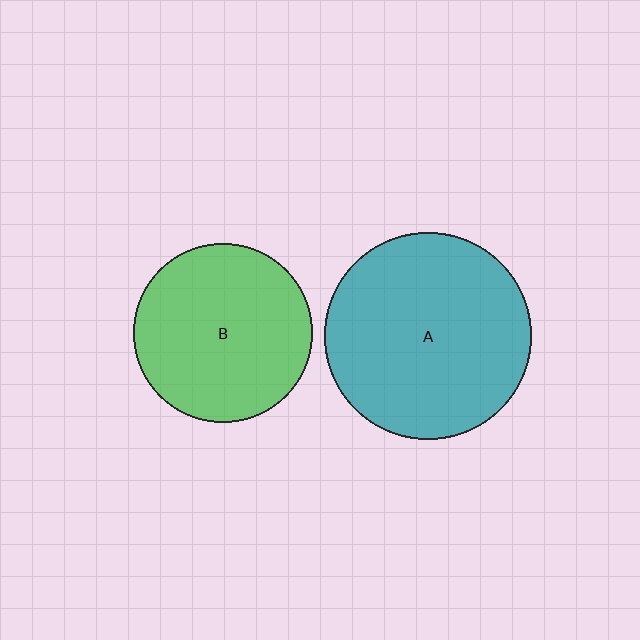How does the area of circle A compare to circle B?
Approximately 1.3 times.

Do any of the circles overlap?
No, none of the circles overlap.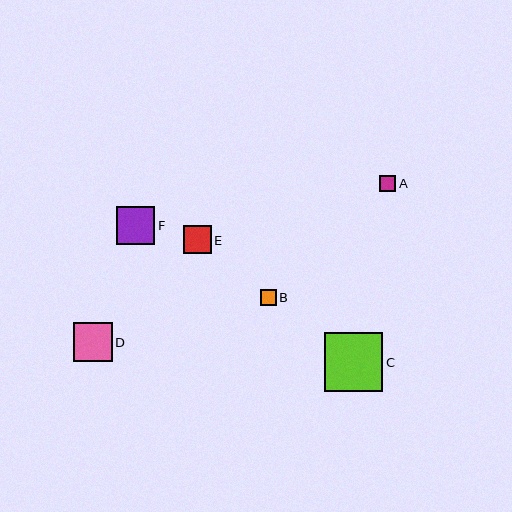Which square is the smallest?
Square B is the smallest with a size of approximately 16 pixels.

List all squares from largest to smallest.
From largest to smallest: C, D, F, E, A, B.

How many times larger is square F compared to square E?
Square F is approximately 1.4 times the size of square E.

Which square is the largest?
Square C is the largest with a size of approximately 58 pixels.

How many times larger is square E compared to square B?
Square E is approximately 1.7 times the size of square B.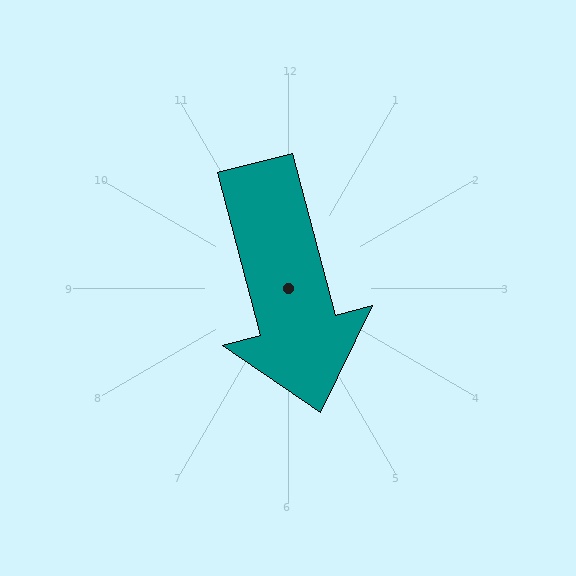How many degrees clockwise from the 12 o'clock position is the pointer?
Approximately 165 degrees.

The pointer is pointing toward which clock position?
Roughly 6 o'clock.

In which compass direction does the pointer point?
South.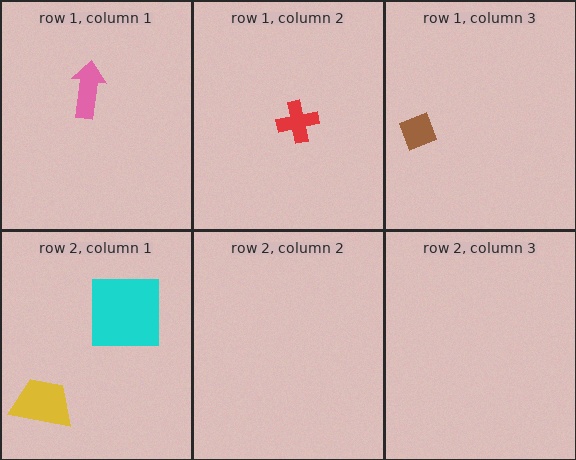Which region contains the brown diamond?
The row 1, column 3 region.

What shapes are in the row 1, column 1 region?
The pink arrow.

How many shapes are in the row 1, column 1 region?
1.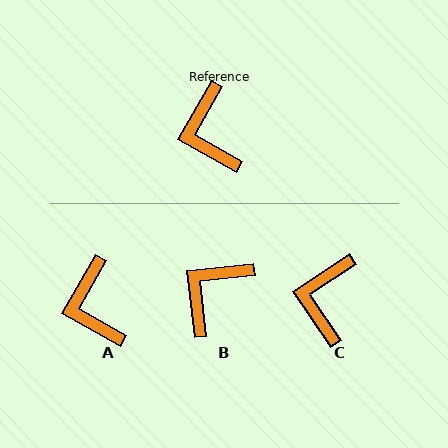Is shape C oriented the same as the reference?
No, it is off by about 26 degrees.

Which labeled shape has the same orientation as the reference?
A.